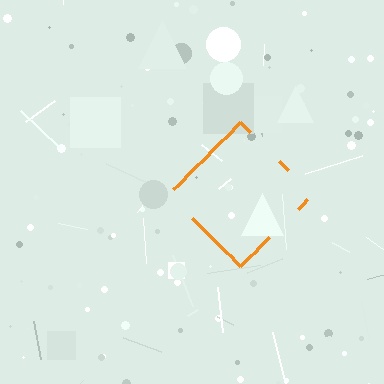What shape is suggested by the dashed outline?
The dashed outline suggests a diamond.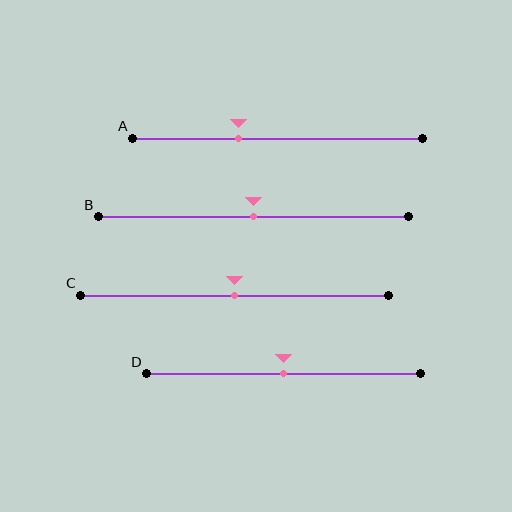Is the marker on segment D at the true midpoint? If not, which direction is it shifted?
Yes, the marker on segment D is at the true midpoint.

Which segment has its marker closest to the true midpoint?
Segment B has its marker closest to the true midpoint.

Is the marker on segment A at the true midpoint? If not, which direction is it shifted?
No, the marker on segment A is shifted to the left by about 14% of the segment length.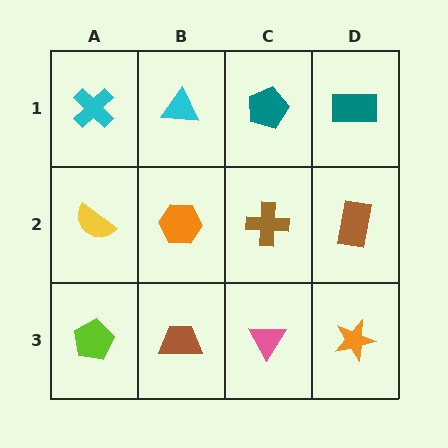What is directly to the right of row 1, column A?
A cyan triangle.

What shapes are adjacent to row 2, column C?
A teal pentagon (row 1, column C), a pink triangle (row 3, column C), an orange hexagon (row 2, column B), a brown rectangle (row 2, column D).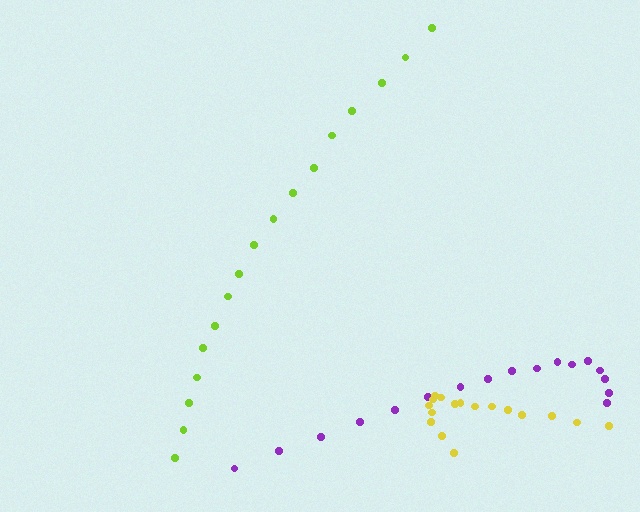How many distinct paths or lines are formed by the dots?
There are 3 distinct paths.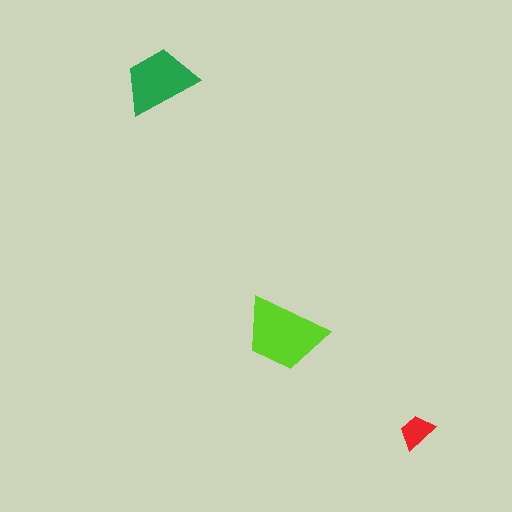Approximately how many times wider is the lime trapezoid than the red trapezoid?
About 2.5 times wider.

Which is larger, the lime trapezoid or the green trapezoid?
The lime one.